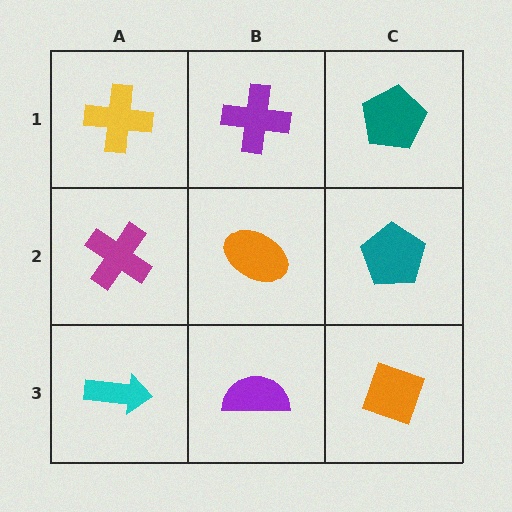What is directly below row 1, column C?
A teal pentagon.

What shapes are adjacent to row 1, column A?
A magenta cross (row 2, column A), a purple cross (row 1, column B).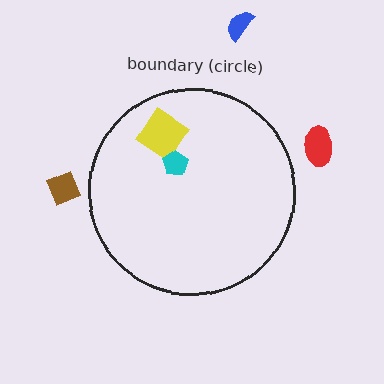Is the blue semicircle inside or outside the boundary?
Outside.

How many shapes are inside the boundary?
2 inside, 3 outside.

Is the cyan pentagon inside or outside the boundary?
Inside.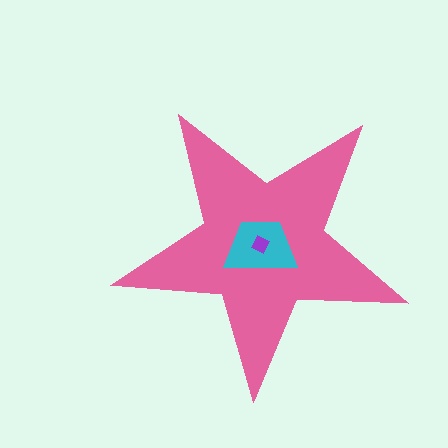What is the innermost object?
The purple diamond.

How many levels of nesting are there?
3.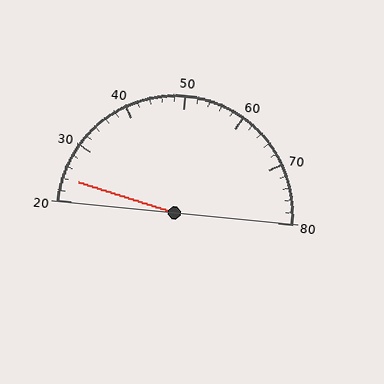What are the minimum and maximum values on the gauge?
The gauge ranges from 20 to 80.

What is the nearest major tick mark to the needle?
The nearest major tick mark is 20.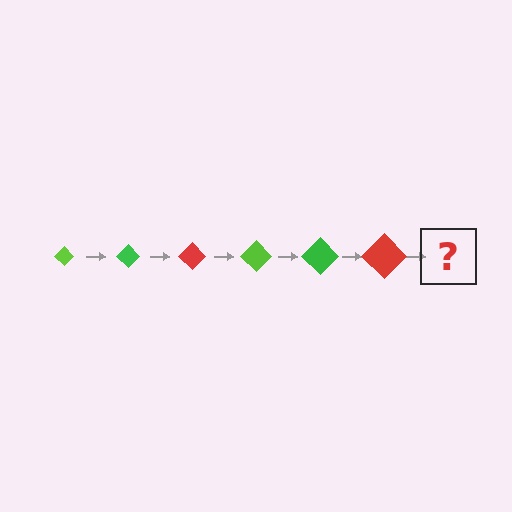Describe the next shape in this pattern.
It should be a lime diamond, larger than the previous one.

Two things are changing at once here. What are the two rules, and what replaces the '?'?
The two rules are that the diamond grows larger each step and the color cycles through lime, green, and red. The '?' should be a lime diamond, larger than the previous one.